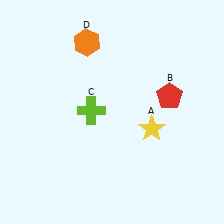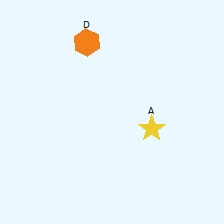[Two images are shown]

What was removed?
The lime cross (C), the red pentagon (B) were removed in Image 2.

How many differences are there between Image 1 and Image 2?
There are 2 differences between the two images.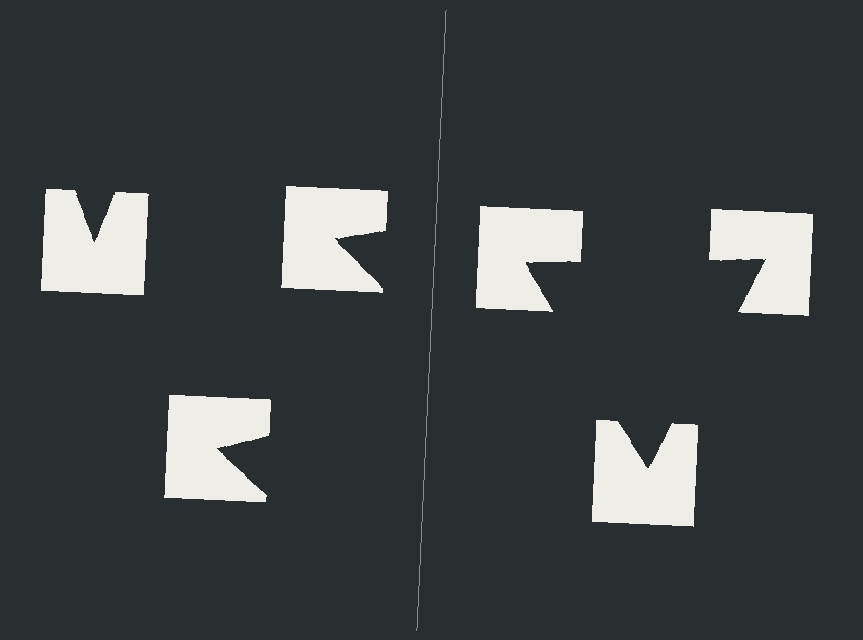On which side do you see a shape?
An illusory triangle appears on the right side. On the left side the wedge cuts are rotated, so no coherent shape forms.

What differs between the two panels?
The notched squares are positioned identically on both sides; only the wedge orientations differ. On the right they align to a triangle; on the left they are misaligned.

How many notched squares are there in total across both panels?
6 — 3 on each side.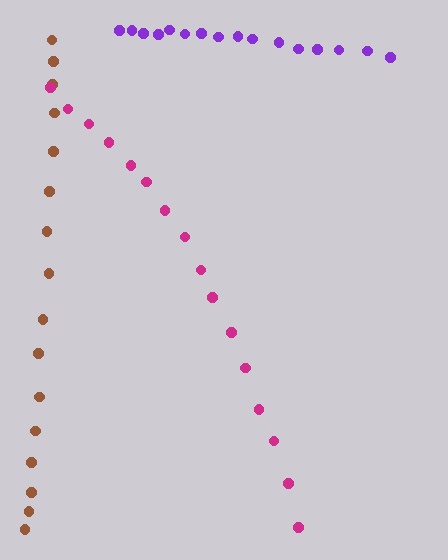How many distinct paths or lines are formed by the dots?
There are 3 distinct paths.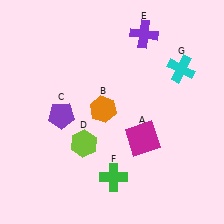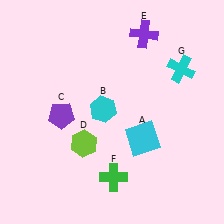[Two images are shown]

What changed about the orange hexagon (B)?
In Image 1, B is orange. In Image 2, it changed to cyan.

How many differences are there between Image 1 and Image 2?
There are 2 differences between the two images.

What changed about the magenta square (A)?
In Image 1, A is magenta. In Image 2, it changed to cyan.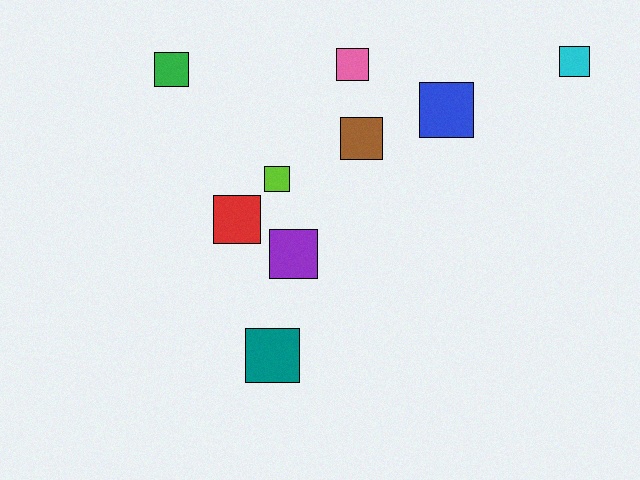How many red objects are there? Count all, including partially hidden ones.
There is 1 red object.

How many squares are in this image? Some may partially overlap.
There are 9 squares.